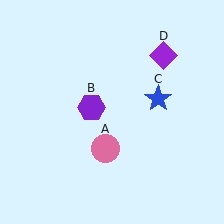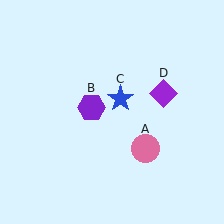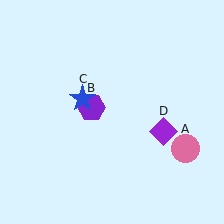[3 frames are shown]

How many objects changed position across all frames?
3 objects changed position: pink circle (object A), blue star (object C), purple diamond (object D).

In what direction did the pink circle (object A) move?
The pink circle (object A) moved right.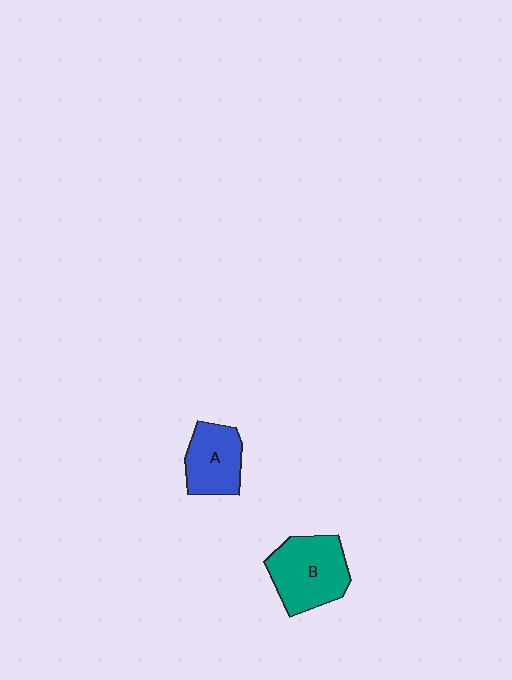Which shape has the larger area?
Shape B (teal).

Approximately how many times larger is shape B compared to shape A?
Approximately 1.3 times.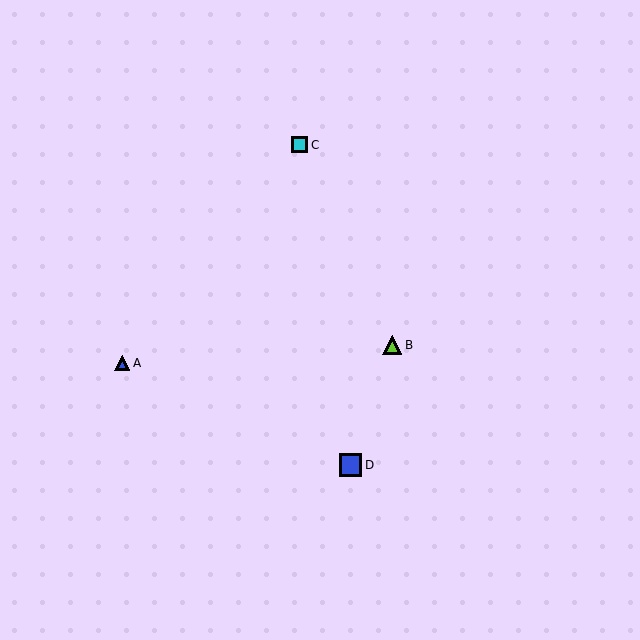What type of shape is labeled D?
Shape D is a blue square.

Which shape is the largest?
The blue square (labeled D) is the largest.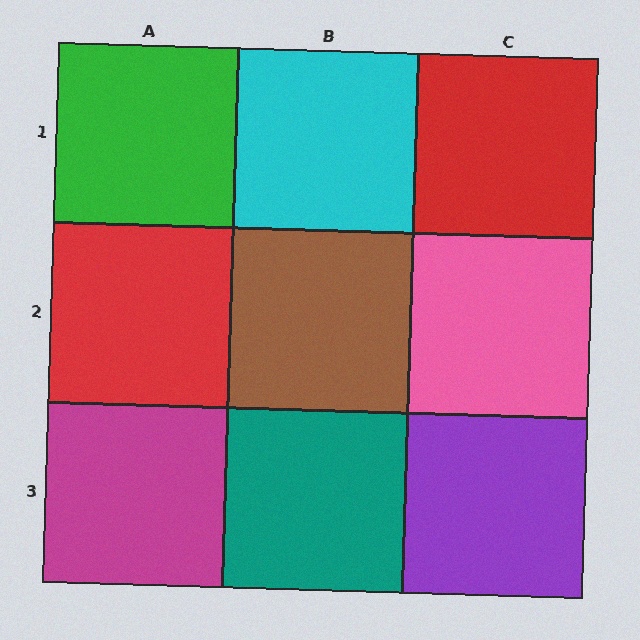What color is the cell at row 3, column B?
Teal.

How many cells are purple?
1 cell is purple.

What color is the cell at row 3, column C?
Purple.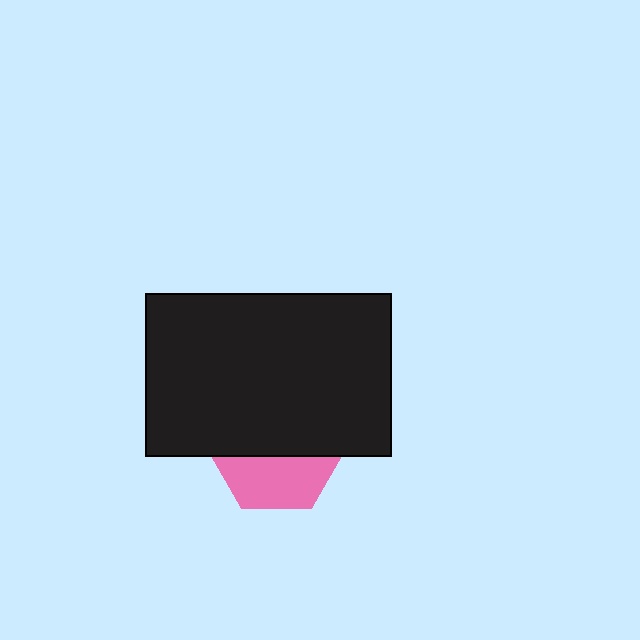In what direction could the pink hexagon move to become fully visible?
The pink hexagon could move down. That would shift it out from behind the black rectangle entirely.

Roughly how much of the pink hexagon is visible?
A small part of it is visible (roughly 40%).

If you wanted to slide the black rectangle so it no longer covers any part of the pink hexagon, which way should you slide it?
Slide it up — that is the most direct way to separate the two shapes.